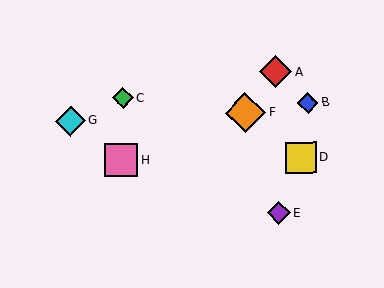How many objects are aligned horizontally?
2 objects (D, H) are aligned horizontally.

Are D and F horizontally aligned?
No, D is at y≈158 and F is at y≈113.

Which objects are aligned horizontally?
Objects D, H are aligned horizontally.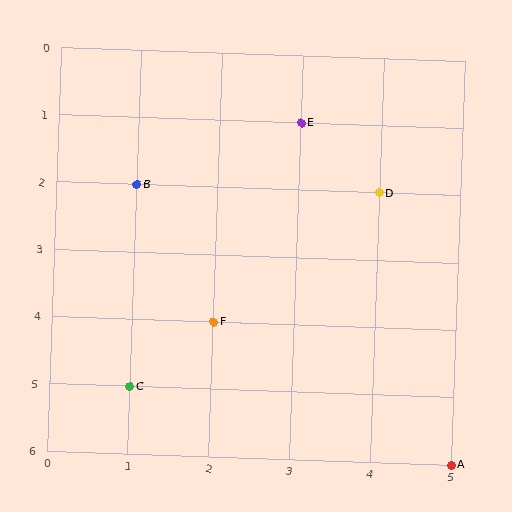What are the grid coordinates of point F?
Point F is at grid coordinates (2, 4).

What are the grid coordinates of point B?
Point B is at grid coordinates (1, 2).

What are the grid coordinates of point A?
Point A is at grid coordinates (5, 6).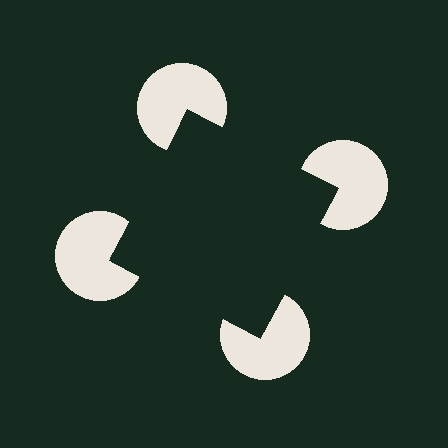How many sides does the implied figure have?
4 sides.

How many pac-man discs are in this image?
There are 4 — one at each vertex of the illusory square.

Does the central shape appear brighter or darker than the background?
It typically appears slightly darker than the background, even though no actual brightness change is drawn.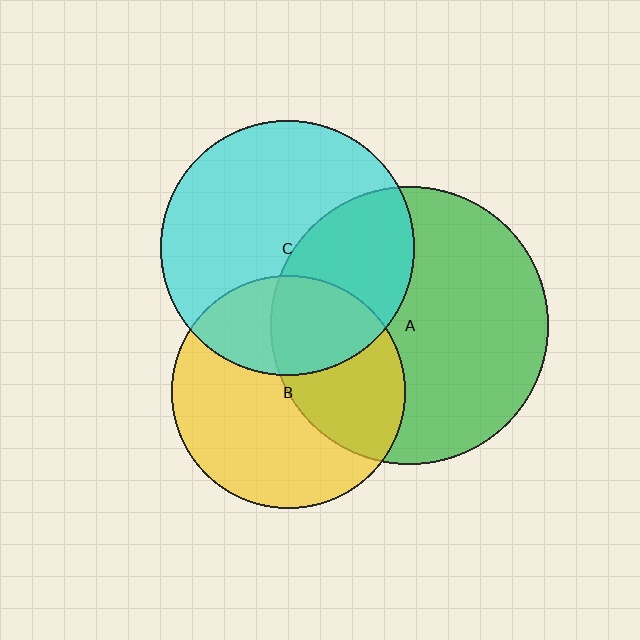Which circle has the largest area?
Circle A (green).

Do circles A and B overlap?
Yes.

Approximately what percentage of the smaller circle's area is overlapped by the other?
Approximately 40%.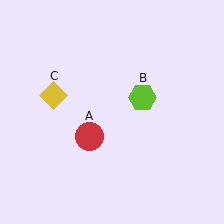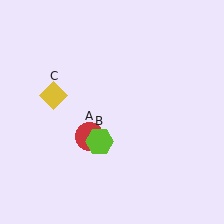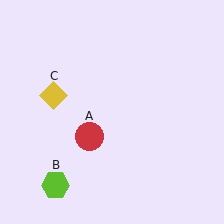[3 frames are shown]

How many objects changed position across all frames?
1 object changed position: lime hexagon (object B).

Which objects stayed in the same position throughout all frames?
Red circle (object A) and yellow diamond (object C) remained stationary.